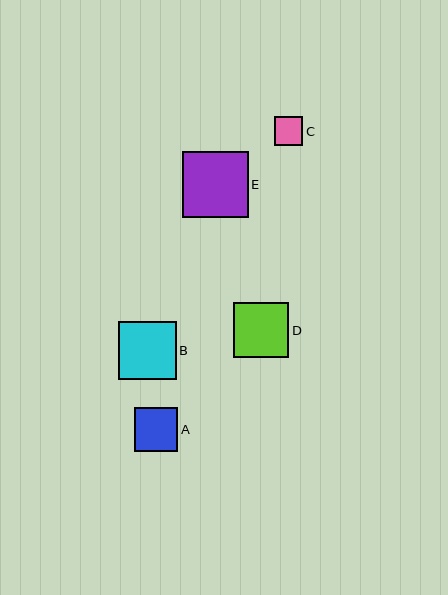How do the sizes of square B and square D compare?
Square B and square D are approximately the same size.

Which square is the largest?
Square E is the largest with a size of approximately 66 pixels.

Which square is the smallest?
Square C is the smallest with a size of approximately 29 pixels.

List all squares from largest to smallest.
From largest to smallest: E, B, D, A, C.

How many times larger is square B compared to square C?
Square B is approximately 2.0 times the size of square C.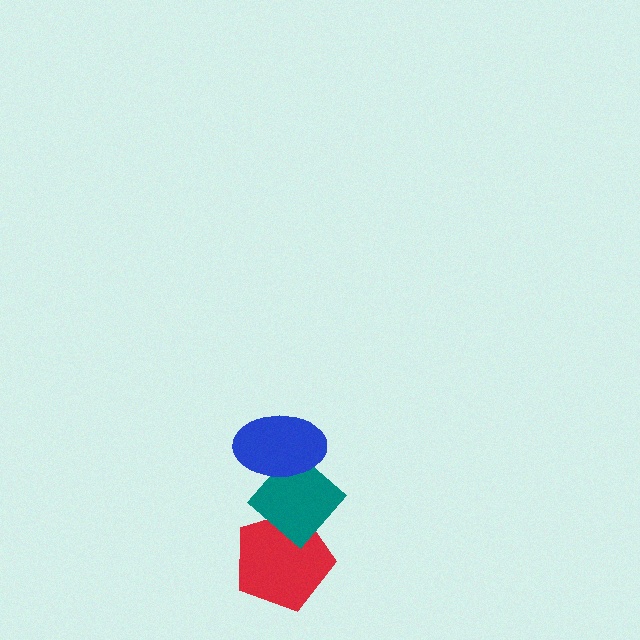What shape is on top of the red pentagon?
The teal diamond is on top of the red pentagon.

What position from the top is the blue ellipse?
The blue ellipse is 1st from the top.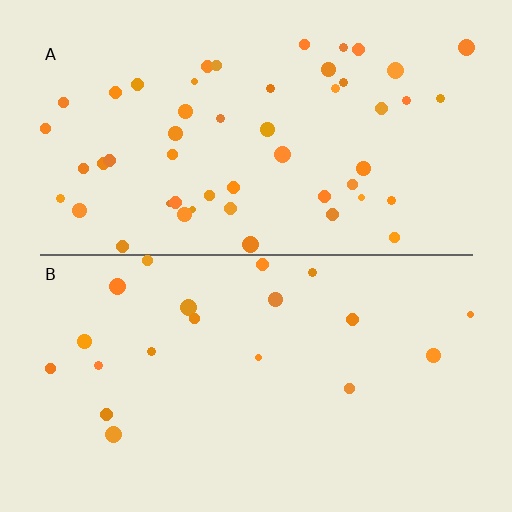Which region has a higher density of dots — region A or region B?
A (the top).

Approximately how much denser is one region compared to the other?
Approximately 2.6× — region A over region B.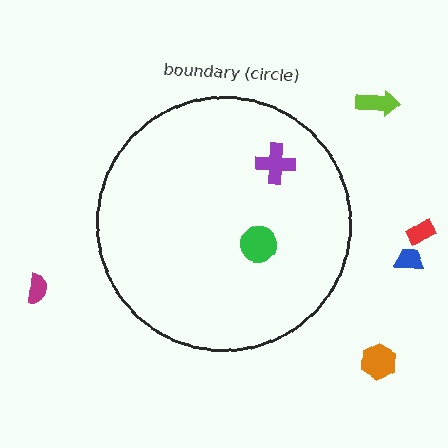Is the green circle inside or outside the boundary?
Inside.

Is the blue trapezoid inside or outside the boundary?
Outside.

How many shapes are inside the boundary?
2 inside, 5 outside.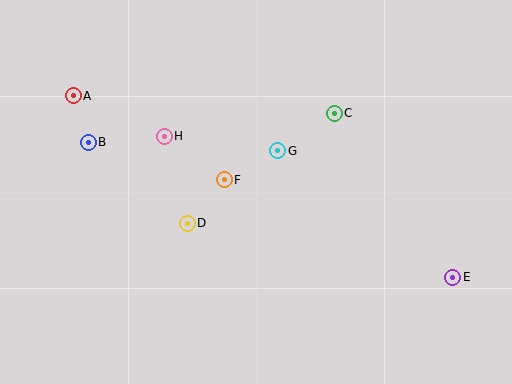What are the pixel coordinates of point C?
Point C is at (334, 113).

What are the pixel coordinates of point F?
Point F is at (224, 180).